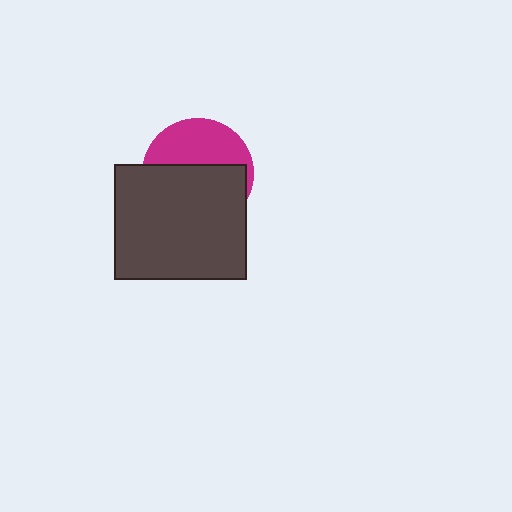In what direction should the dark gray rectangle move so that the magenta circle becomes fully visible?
The dark gray rectangle should move down. That is the shortest direction to clear the overlap and leave the magenta circle fully visible.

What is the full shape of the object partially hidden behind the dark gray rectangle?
The partially hidden object is a magenta circle.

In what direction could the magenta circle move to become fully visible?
The magenta circle could move up. That would shift it out from behind the dark gray rectangle entirely.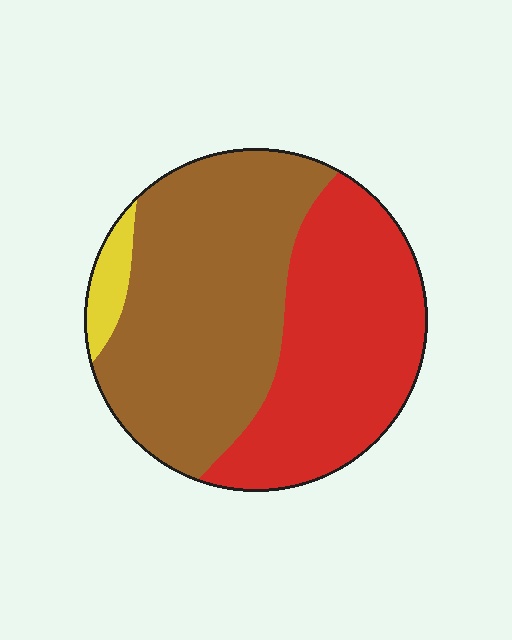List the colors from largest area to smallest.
From largest to smallest: brown, red, yellow.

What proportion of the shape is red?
Red takes up between a quarter and a half of the shape.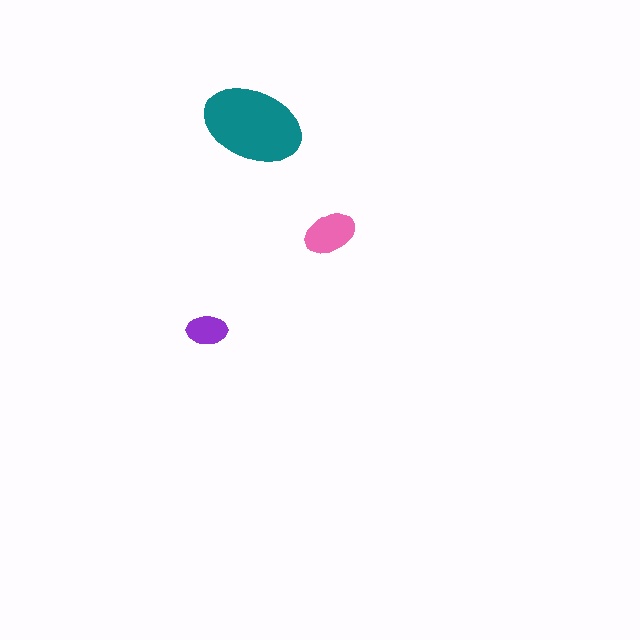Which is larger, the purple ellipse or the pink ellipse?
The pink one.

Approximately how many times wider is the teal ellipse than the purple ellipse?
About 2.5 times wider.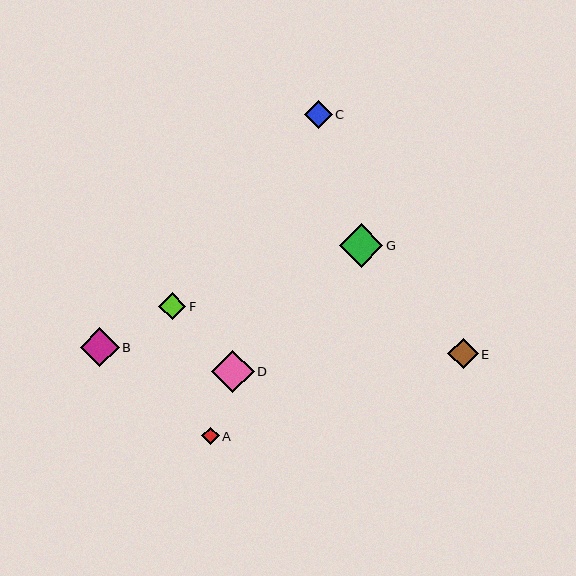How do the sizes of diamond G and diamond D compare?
Diamond G and diamond D are approximately the same size.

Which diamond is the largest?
Diamond G is the largest with a size of approximately 44 pixels.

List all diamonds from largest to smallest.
From largest to smallest: G, D, B, E, C, F, A.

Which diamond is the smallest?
Diamond A is the smallest with a size of approximately 18 pixels.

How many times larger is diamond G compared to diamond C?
Diamond G is approximately 1.6 times the size of diamond C.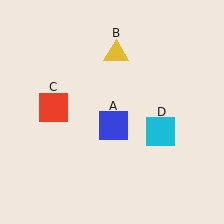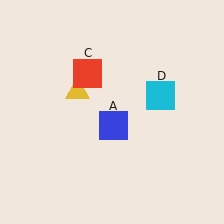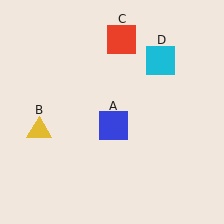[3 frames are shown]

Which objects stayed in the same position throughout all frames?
Blue square (object A) remained stationary.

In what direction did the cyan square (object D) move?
The cyan square (object D) moved up.